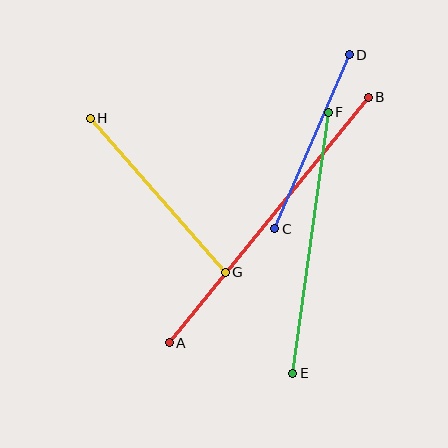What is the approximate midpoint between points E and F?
The midpoint is at approximately (311, 243) pixels.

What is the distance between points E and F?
The distance is approximately 264 pixels.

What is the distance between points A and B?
The distance is approximately 316 pixels.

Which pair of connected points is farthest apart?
Points A and B are farthest apart.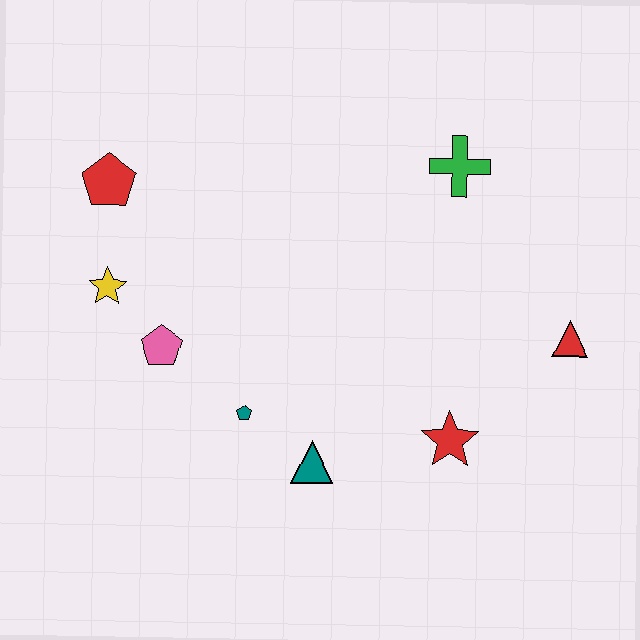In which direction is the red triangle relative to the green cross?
The red triangle is below the green cross.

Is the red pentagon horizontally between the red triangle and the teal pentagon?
No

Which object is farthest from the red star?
The red pentagon is farthest from the red star.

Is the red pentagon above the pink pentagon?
Yes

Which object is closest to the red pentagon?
The yellow star is closest to the red pentagon.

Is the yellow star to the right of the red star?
No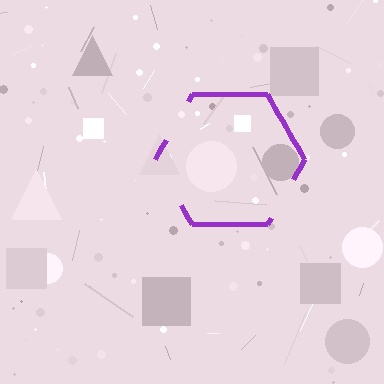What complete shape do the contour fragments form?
The contour fragments form a hexagon.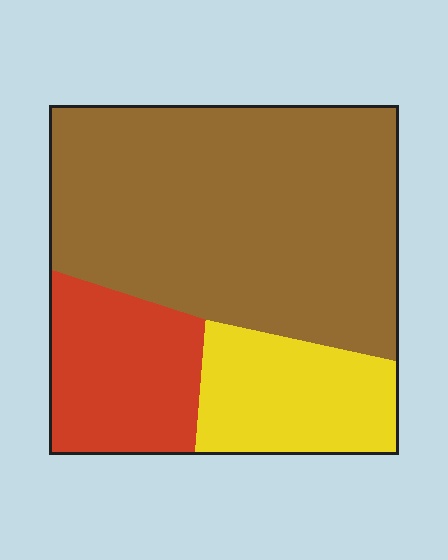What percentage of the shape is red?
Red covers 20% of the shape.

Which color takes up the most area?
Brown, at roughly 60%.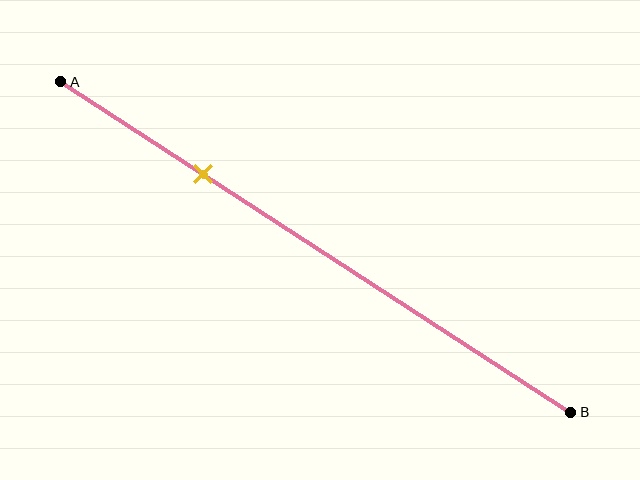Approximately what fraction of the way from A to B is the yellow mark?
The yellow mark is approximately 30% of the way from A to B.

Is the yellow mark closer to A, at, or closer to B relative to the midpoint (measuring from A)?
The yellow mark is closer to point A than the midpoint of segment AB.